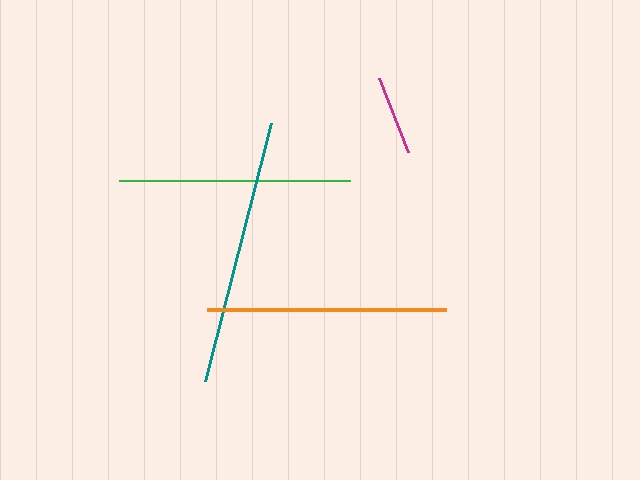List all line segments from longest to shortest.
From longest to shortest: teal, orange, green, magenta.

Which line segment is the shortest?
The magenta line is the shortest at approximately 80 pixels.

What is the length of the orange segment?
The orange segment is approximately 239 pixels long.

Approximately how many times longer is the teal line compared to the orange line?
The teal line is approximately 1.1 times the length of the orange line.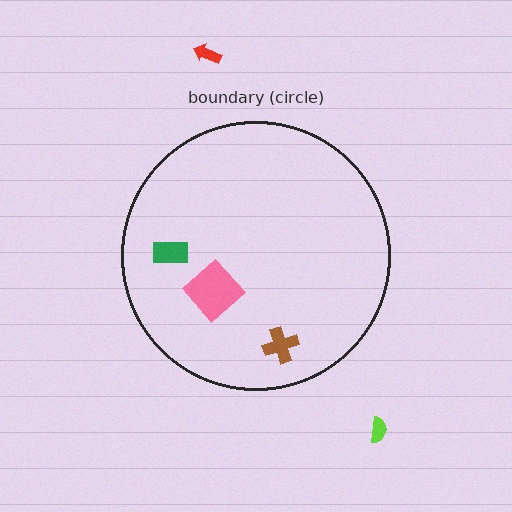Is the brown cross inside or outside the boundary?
Inside.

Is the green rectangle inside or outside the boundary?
Inside.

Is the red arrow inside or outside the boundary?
Outside.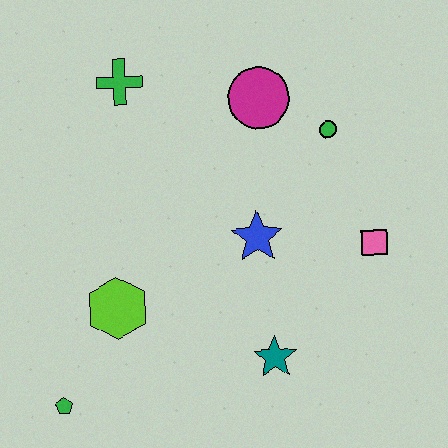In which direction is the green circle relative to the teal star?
The green circle is above the teal star.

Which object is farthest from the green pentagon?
The green circle is farthest from the green pentagon.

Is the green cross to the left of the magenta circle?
Yes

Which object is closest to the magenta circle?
The green circle is closest to the magenta circle.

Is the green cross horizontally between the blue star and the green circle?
No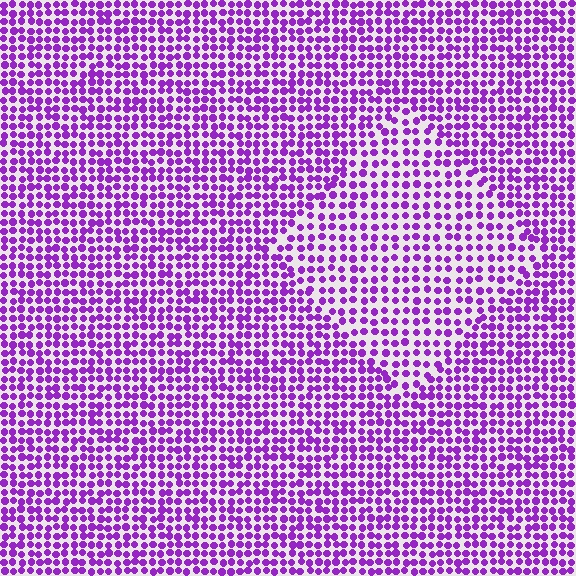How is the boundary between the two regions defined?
The boundary is defined by a change in element density (approximately 1.5x ratio). All elements are the same color, size, and shape.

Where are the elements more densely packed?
The elements are more densely packed outside the diamond boundary.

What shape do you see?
I see a diamond.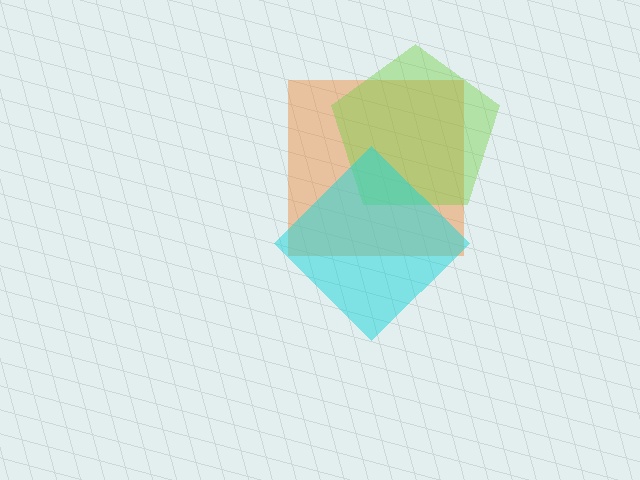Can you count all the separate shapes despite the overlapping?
Yes, there are 3 separate shapes.